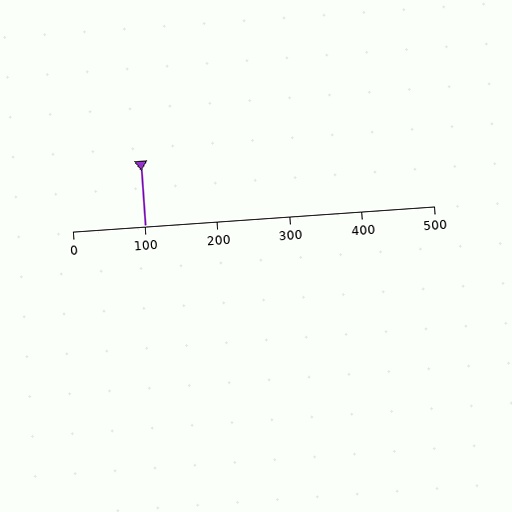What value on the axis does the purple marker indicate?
The marker indicates approximately 100.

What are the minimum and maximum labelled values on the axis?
The axis runs from 0 to 500.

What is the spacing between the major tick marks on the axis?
The major ticks are spaced 100 apart.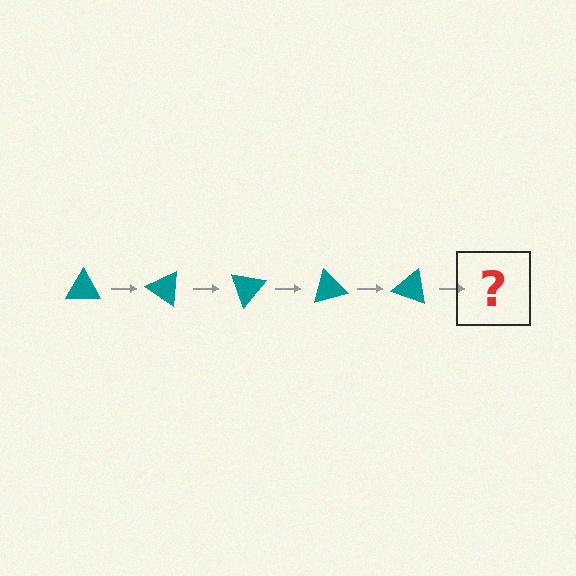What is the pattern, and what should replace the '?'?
The pattern is that the triangle rotates 35 degrees each step. The '?' should be a teal triangle rotated 175 degrees.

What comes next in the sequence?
The next element should be a teal triangle rotated 175 degrees.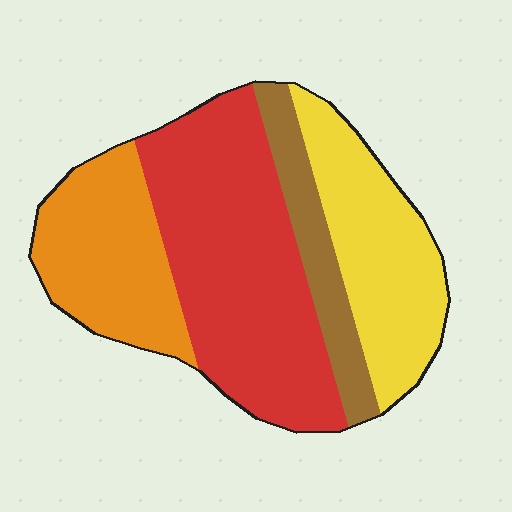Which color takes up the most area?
Red, at roughly 40%.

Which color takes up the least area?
Brown, at roughly 10%.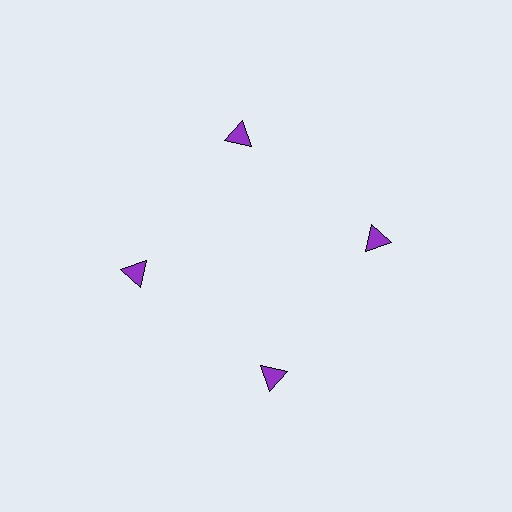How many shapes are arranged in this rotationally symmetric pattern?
There are 4 shapes, arranged in 4 groups of 1.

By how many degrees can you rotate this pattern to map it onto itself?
The pattern maps onto itself every 90 degrees of rotation.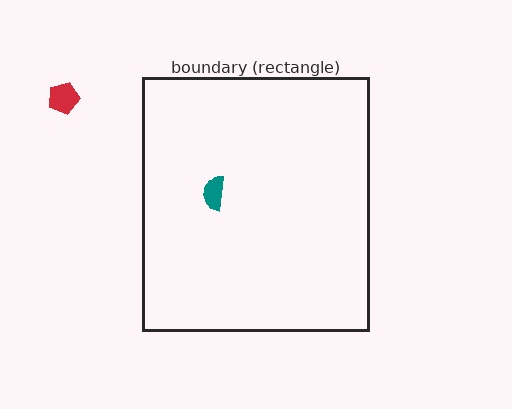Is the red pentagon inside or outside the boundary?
Outside.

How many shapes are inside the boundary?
1 inside, 1 outside.